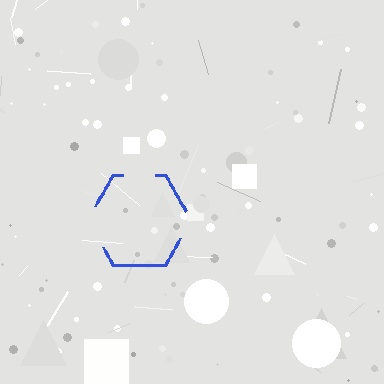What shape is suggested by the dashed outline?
The dashed outline suggests a hexagon.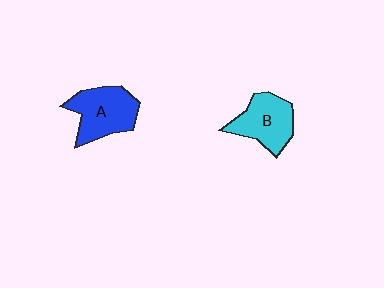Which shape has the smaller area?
Shape B (cyan).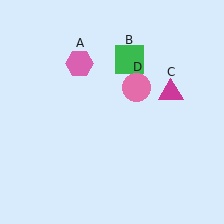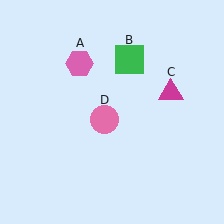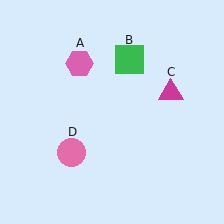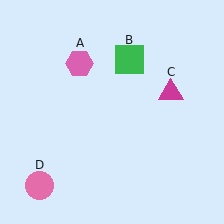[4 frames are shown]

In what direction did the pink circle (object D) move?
The pink circle (object D) moved down and to the left.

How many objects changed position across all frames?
1 object changed position: pink circle (object D).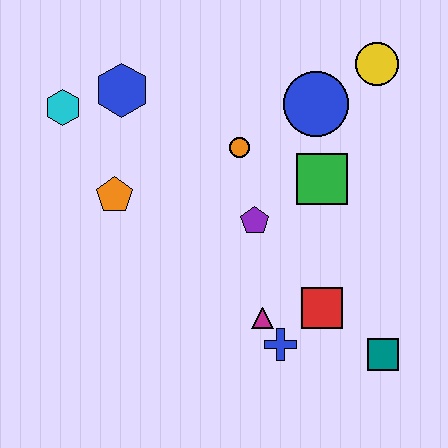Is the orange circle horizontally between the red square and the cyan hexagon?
Yes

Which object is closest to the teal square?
The red square is closest to the teal square.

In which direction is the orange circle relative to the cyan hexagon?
The orange circle is to the right of the cyan hexagon.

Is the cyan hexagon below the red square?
No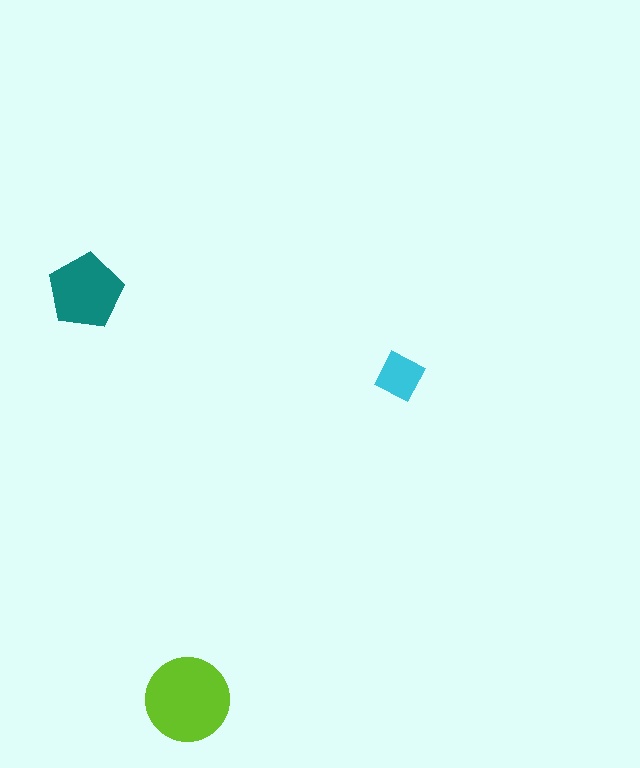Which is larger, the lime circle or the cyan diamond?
The lime circle.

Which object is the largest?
The lime circle.